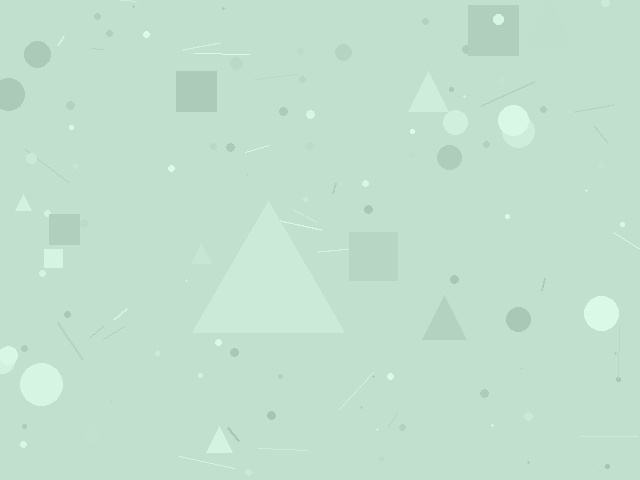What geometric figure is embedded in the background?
A triangle is embedded in the background.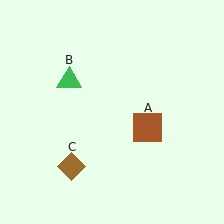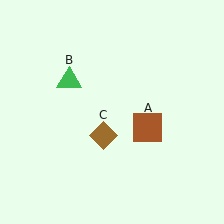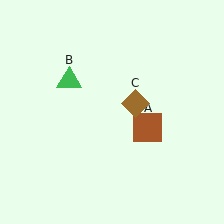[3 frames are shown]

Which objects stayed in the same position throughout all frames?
Brown square (object A) and green triangle (object B) remained stationary.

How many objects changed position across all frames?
1 object changed position: brown diamond (object C).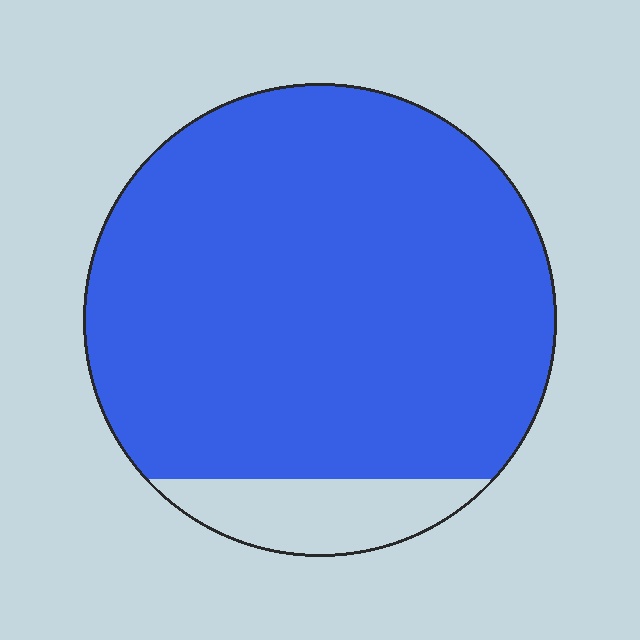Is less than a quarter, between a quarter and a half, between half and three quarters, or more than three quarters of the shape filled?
More than three quarters.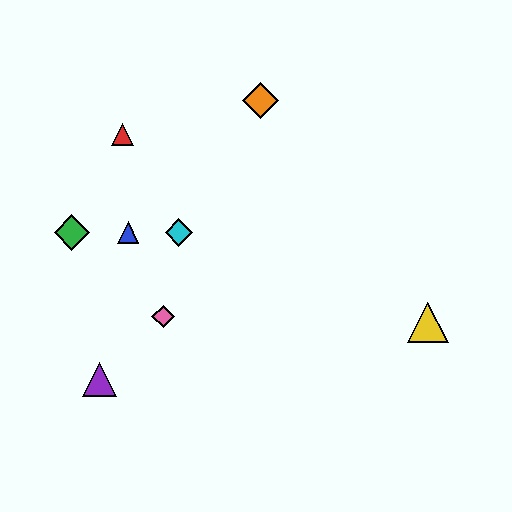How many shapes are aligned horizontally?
3 shapes (the blue triangle, the green diamond, the cyan diamond) are aligned horizontally.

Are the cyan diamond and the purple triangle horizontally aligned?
No, the cyan diamond is at y≈233 and the purple triangle is at y≈379.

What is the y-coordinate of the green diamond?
The green diamond is at y≈233.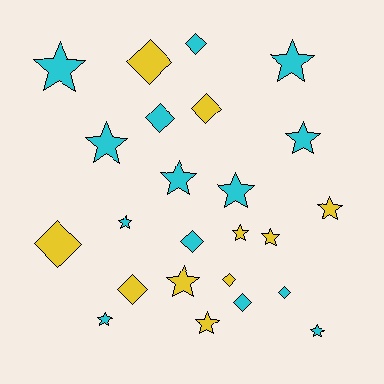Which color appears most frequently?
Cyan, with 14 objects.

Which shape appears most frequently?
Star, with 14 objects.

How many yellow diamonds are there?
There are 5 yellow diamonds.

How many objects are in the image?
There are 24 objects.